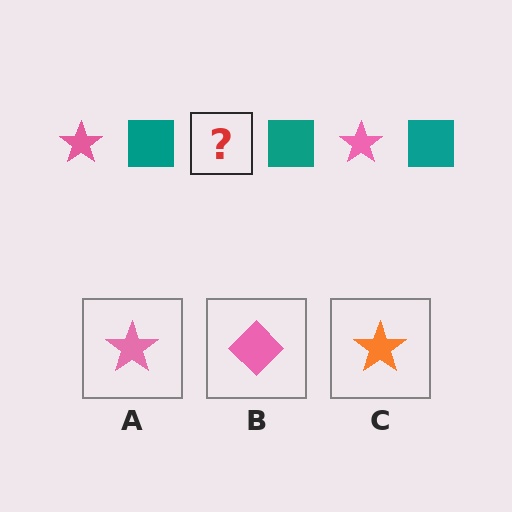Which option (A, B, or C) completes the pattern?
A.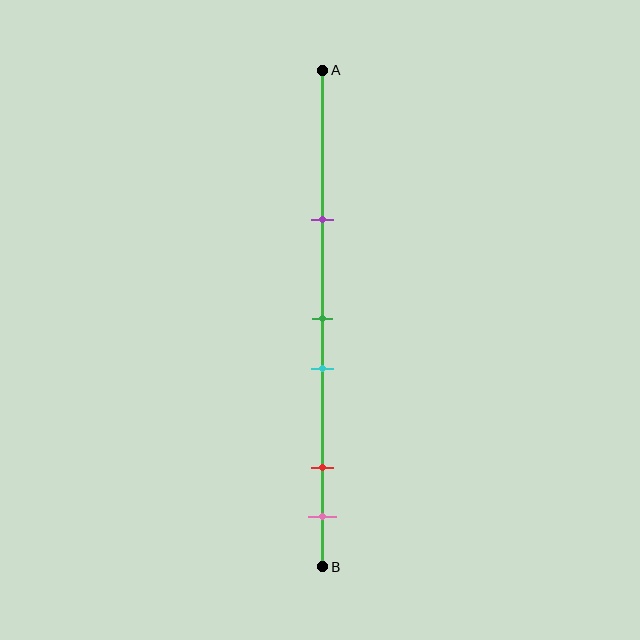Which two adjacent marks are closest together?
The green and cyan marks are the closest adjacent pair.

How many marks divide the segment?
There are 5 marks dividing the segment.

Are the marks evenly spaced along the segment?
No, the marks are not evenly spaced.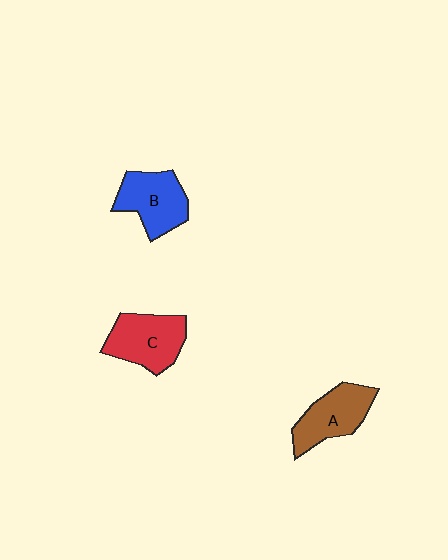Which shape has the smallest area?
Shape A (brown).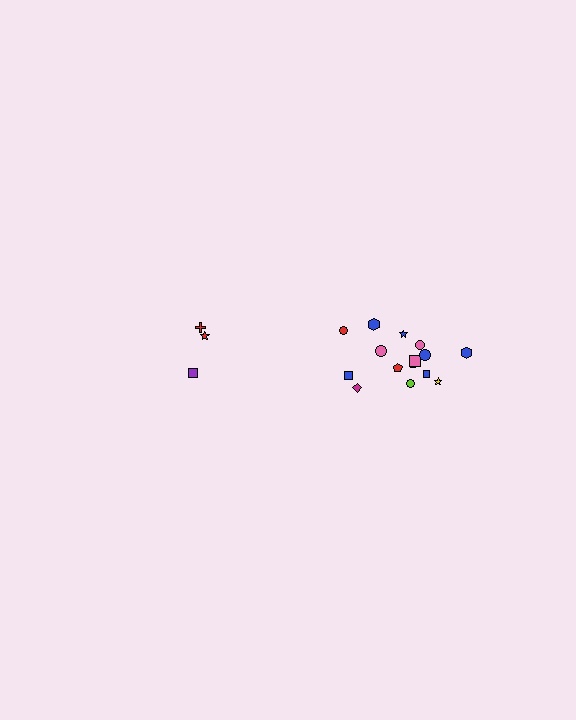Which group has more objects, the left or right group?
The right group.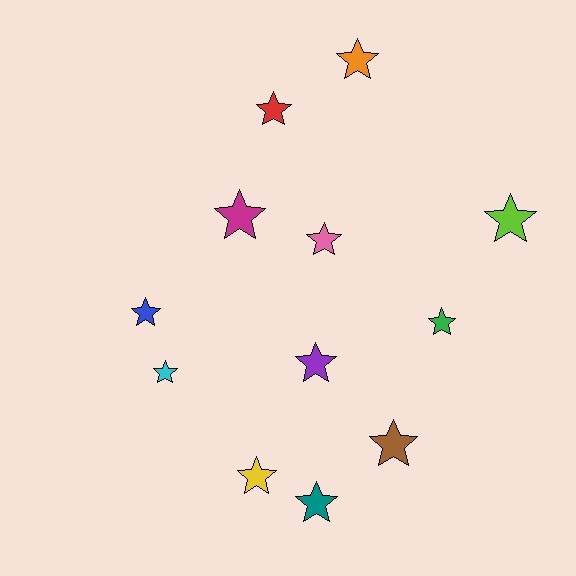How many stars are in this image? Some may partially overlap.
There are 12 stars.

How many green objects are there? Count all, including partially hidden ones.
There is 1 green object.